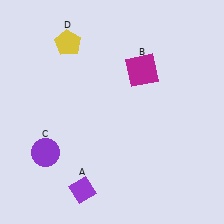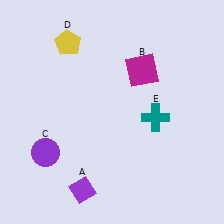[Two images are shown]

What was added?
A teal cross (E) was added in Image 2.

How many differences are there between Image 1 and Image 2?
There is 1 difference between the two images.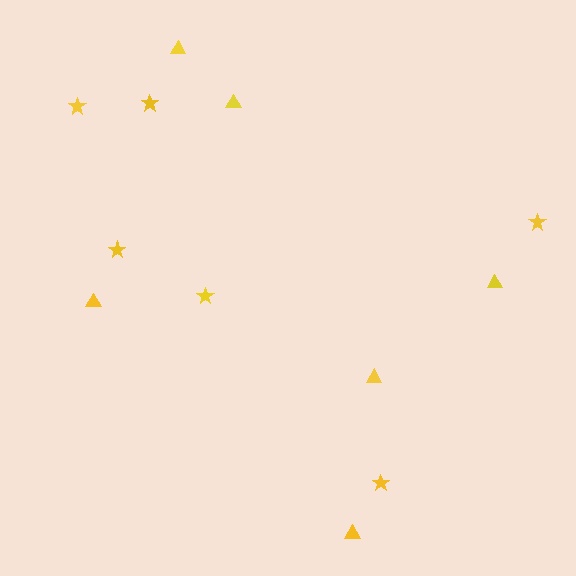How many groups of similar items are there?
There are 2 groups: one group of triangles (6) and one group of stars (6).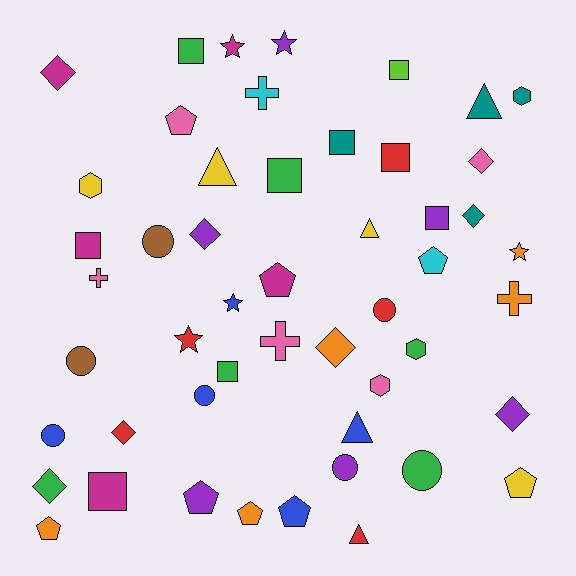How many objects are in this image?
There are 50 objects.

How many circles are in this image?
There are 7 circles.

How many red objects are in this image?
There are 5 red objects.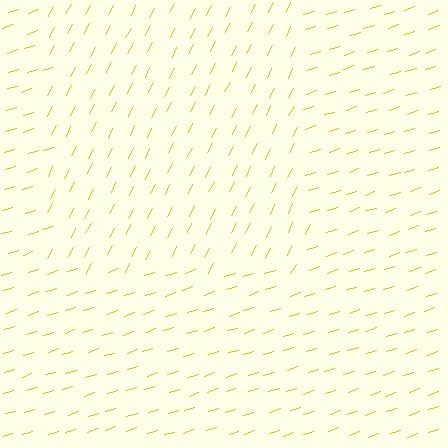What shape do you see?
I see a rectangle.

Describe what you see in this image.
The image is filled with small yellow line segments. A rectangle region in the image has lines oriented differently from the surrounding lines, creating a visible texture boundary.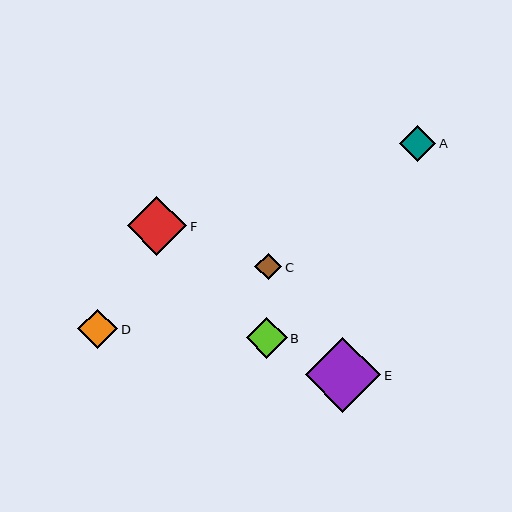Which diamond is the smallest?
Diamond C is the smallest with a size of approximately 27 pixels.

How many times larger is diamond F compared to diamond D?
Diamond F is approximately 1.5 times the size of diamond D.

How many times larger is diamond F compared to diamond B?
Diamond F is approximately 1.5 times the size of diamond B.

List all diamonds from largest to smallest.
From largest to smallest: E, F, B, D, A, C.